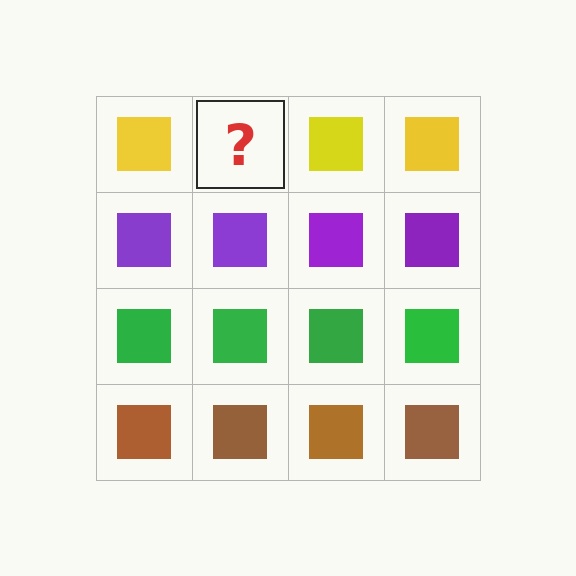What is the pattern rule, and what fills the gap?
The rule is that each row has a consistent color. The gap should be filled with a yellow square.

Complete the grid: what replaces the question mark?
The question mark should be replaced with a yellow square.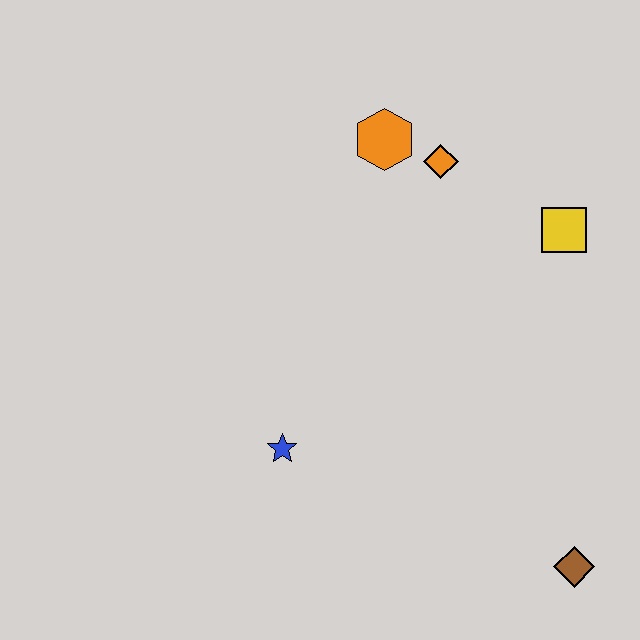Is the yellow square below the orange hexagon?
Yes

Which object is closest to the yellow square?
The orange diamond is closest to the yellow square.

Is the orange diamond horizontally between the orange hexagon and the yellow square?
Yes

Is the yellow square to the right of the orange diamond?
Yes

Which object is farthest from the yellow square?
The blue star is farthest from the yellow square.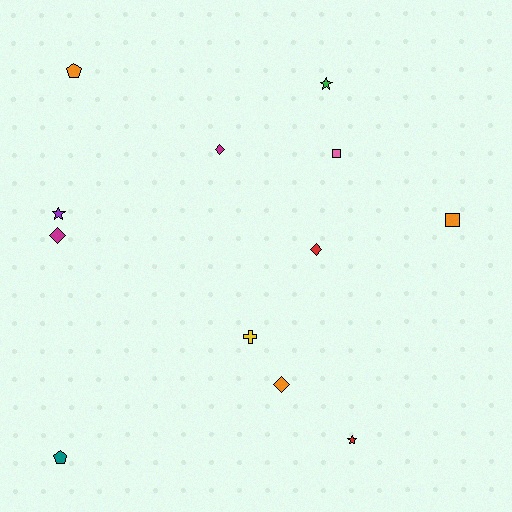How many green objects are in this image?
There is 1 green object.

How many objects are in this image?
There are 12 objects.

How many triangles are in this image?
There are no triangles.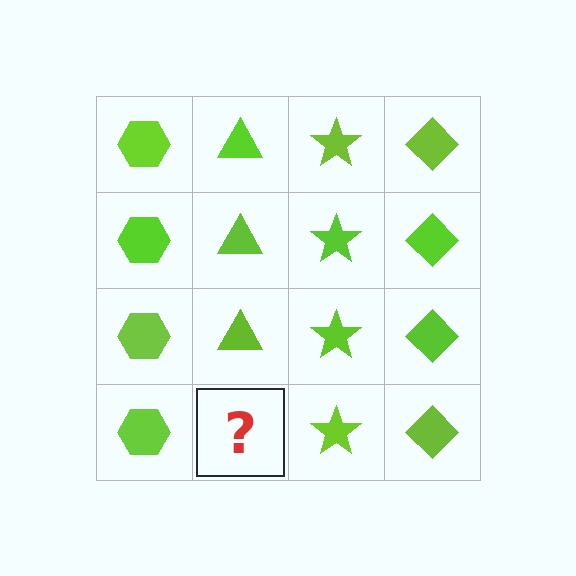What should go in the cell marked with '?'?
The missing cell should contain a lime triangle.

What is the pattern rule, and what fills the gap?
The rule is that each column has a consistent shape. The gap should be filled with a lime triangle.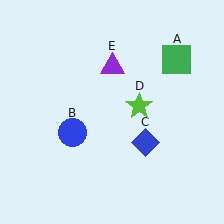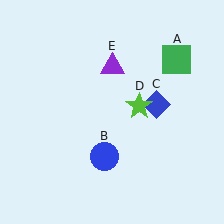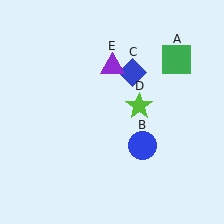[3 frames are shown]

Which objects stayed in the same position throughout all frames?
Green square (object A) and lime star (object D) and purple triangle (object E) remained stationary.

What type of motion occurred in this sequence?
The blue circle (object B), blue diamond (object C) rotated counterclockwise around the center of the scene.